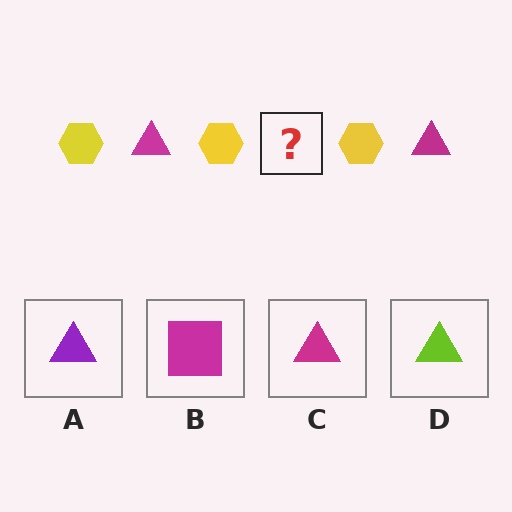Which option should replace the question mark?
Option C.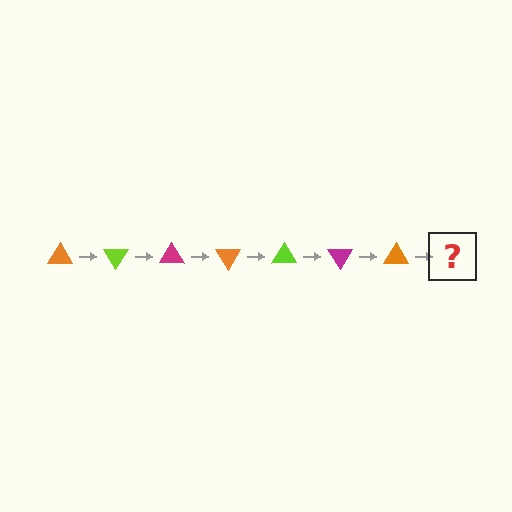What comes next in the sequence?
The next element should be a lime triangle, rotated 420 degrees from the start.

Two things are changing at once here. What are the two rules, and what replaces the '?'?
The two rules are that it rotates 60 degrees each step and the color cycles through orange, lime, and magenta. The '?' should be a lime triangle, rotated 420 degrees from the start.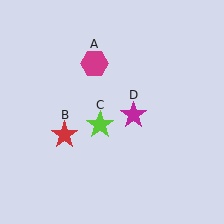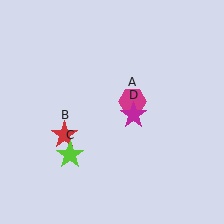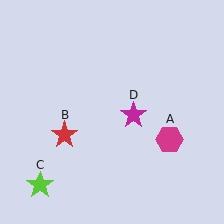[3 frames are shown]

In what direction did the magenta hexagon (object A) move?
The magenta hexagon (object A) moved down and to the right.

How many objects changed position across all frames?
2 objects changed position: magenta hexagon (object A), lime star (object C).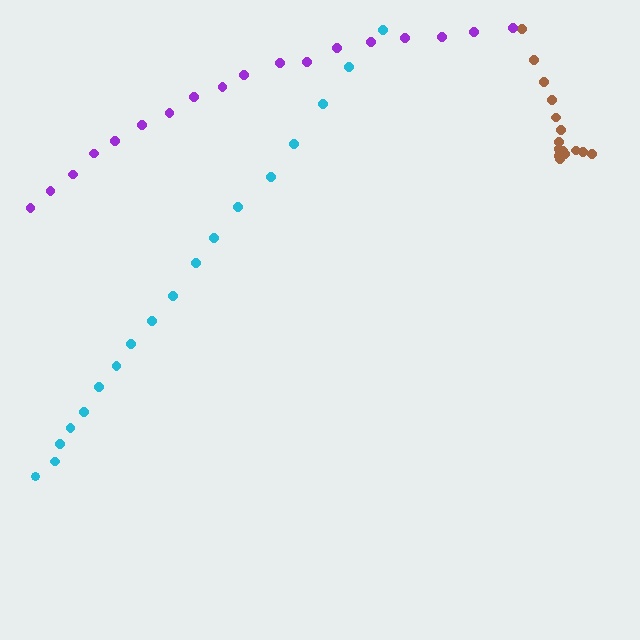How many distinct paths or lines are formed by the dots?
There are 3 distinct paths.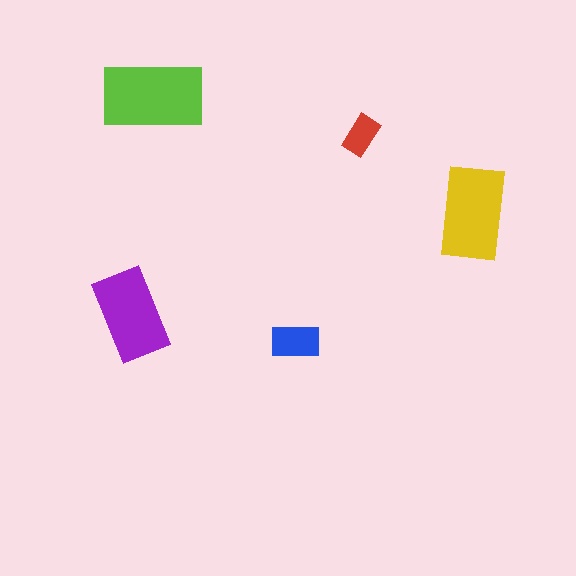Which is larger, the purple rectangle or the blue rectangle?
The purple one.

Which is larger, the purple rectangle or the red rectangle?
The purple one.